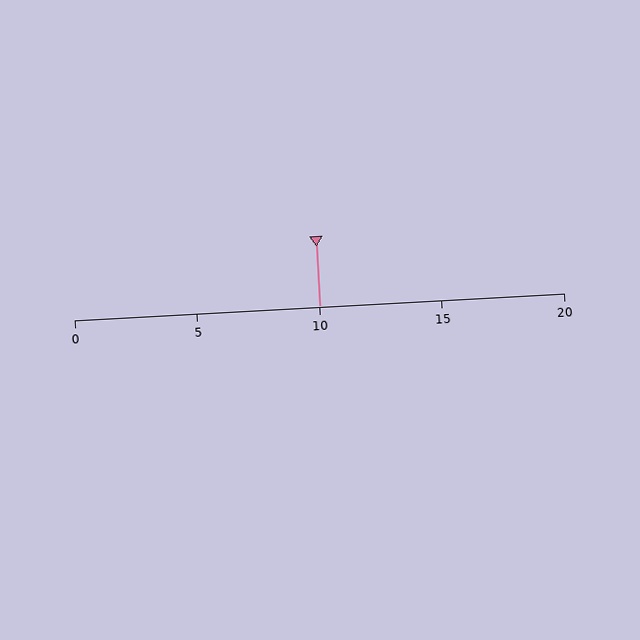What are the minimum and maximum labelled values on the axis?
The axis runs from 0 to 20.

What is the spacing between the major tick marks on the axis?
The major ticks are spaced 5 apart.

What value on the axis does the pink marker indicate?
The marker indicates approximately 10.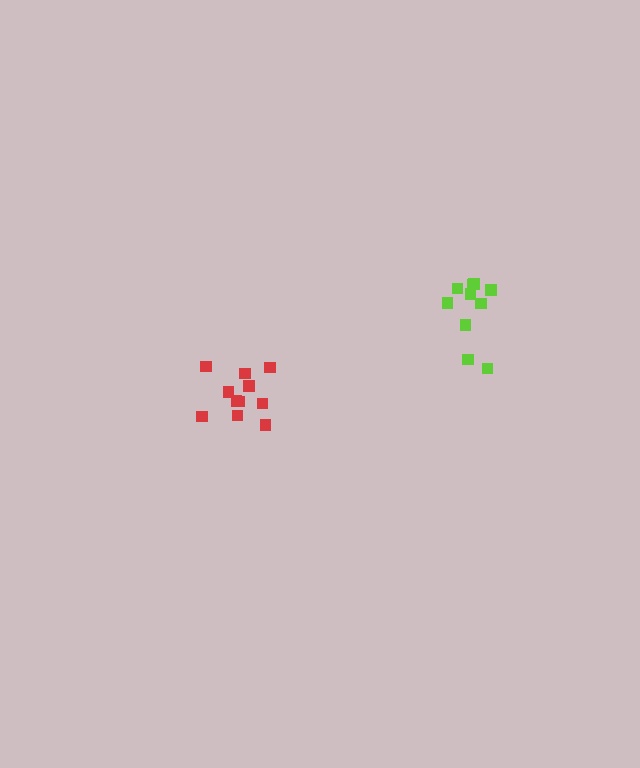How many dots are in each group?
Group 1: 11 dots, Group 2: 10 dots (21 total).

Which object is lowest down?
The red cluster is bottommost.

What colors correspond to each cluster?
The clusters are colored: red, lime.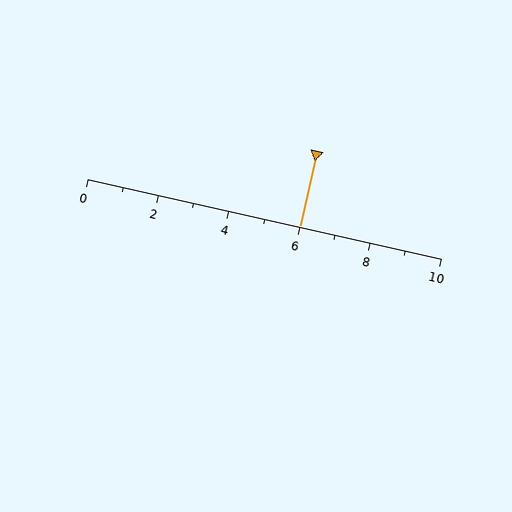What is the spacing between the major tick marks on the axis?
The major ticks are spaced 2 apart.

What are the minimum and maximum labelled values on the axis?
The axis runs from 0 to 10.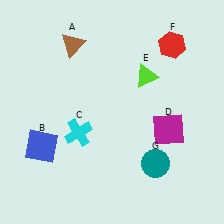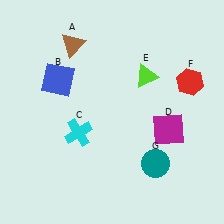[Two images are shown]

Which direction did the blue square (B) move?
The blue square (B) moved up.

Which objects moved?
The objects that moved are: the blue square (B), the red hexagon (F).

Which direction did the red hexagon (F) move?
The red hexagon (F) moved down.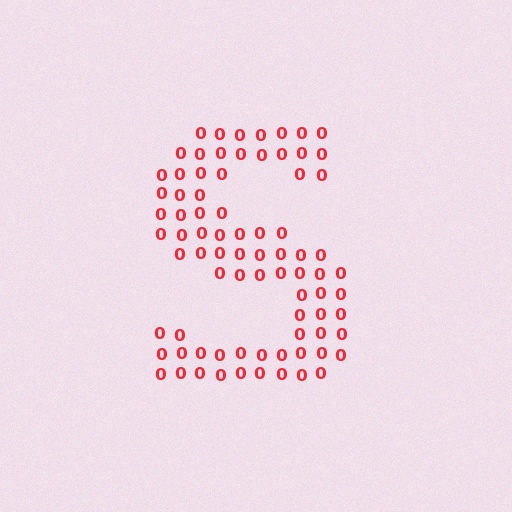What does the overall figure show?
The overall figure shows the letter S.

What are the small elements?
The small elements are digit 0's.